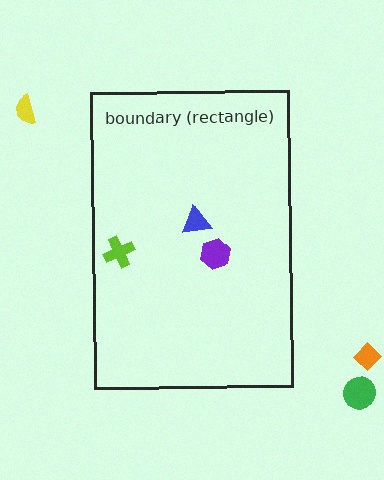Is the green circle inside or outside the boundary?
Outside.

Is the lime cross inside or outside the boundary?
Inside.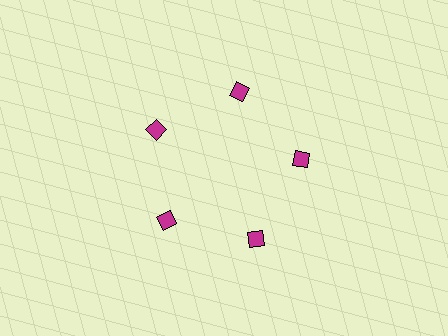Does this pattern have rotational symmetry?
Yes, this pattern has 5-fold rotational symmetry. It looks the same after rotating 72 degrees around the center.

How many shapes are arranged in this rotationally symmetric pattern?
There are 5 shapes, arranged in 5 groups of 1.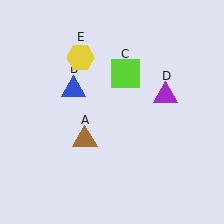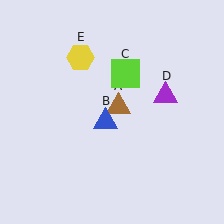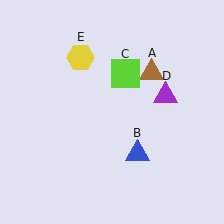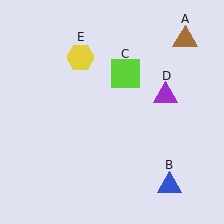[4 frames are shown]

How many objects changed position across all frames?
2 objects changed position: brown triangle (object A), blue triangle (object B).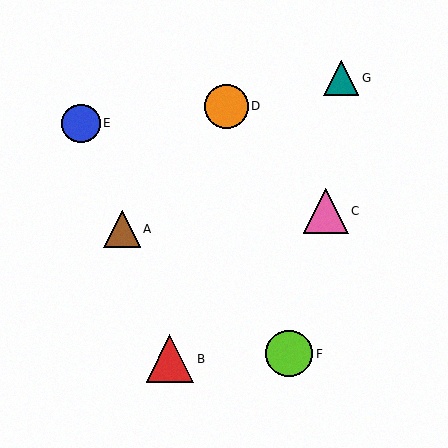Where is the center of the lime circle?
The center of the lime circle is at (289, 354).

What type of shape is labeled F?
Shape F is a lime circle.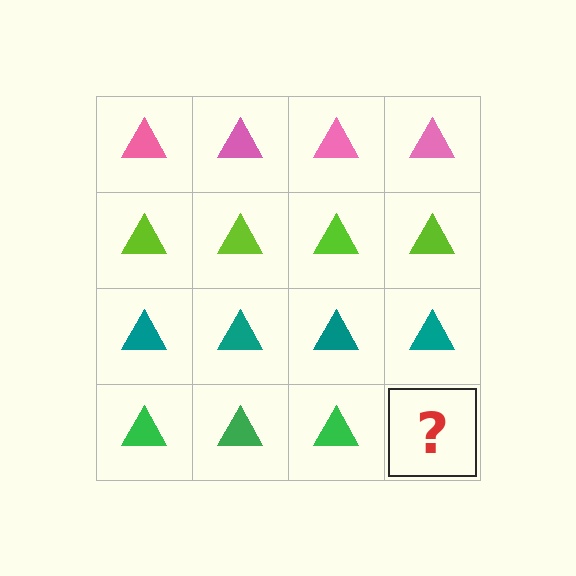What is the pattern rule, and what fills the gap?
The rule is that each row has a consistent color. The gap should be filled with a green triangle.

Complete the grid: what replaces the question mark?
The question mark should be replaced with a green triangle.